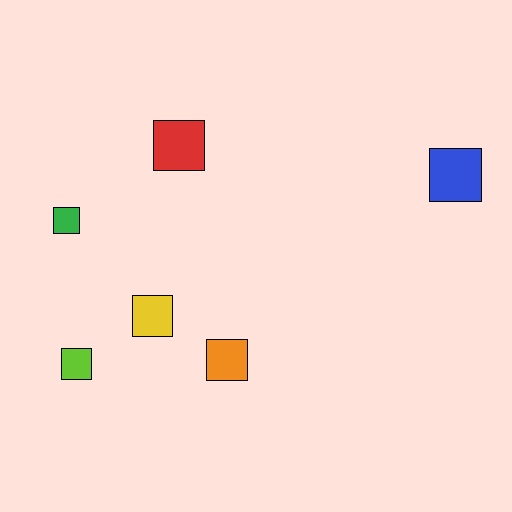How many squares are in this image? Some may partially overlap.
There are 6 squares.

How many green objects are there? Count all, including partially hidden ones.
There is 1 green object.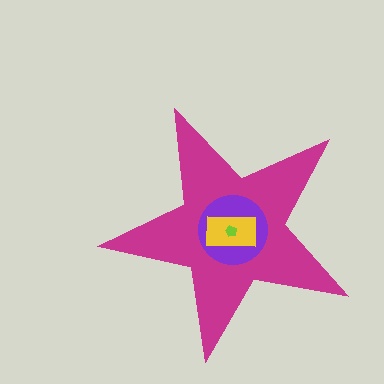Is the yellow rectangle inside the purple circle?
Yes.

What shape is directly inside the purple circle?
The yellow rectangle.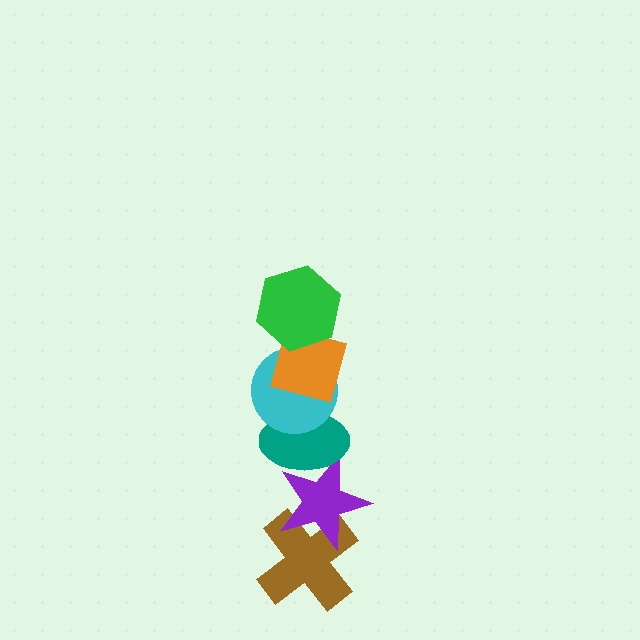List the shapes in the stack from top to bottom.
From top to bottom: the green hexagon, the orange diamond, the cyan circle, the teal ellipse, the purple star, the brown cross.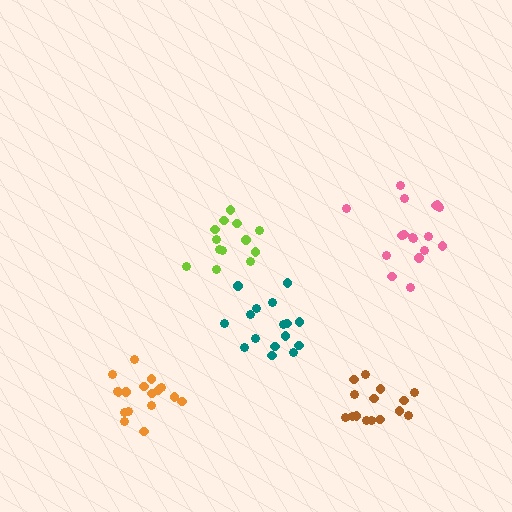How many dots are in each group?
Group 1: 16 dots, Group 2: 15 dots, Group 3: 13 dots, Group 4: 17 dots, Group 5: 17 dots (78 total).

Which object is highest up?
The pink cluster is topmost.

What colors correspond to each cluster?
The clusters are colored: teal, brown, lime, orange, pink.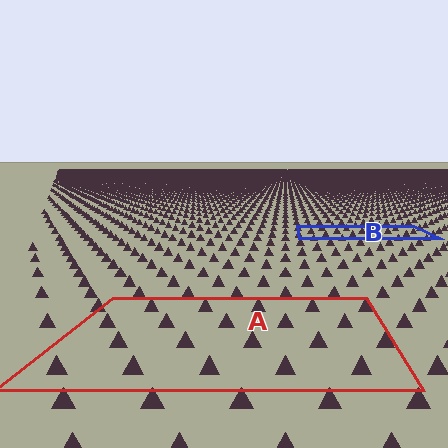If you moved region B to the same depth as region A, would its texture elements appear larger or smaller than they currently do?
They would appear larger. At a closer depth, the same texture elements are projected at a bigger on-screen size.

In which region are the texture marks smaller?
The texture marks are smaller in region B, because it is farther away.